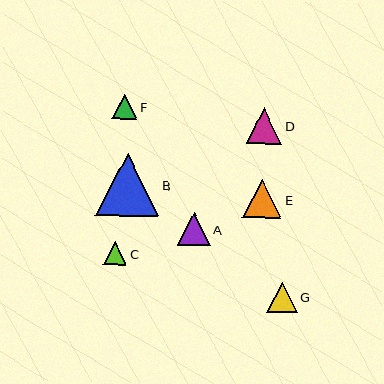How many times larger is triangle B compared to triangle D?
Triangle B is approximately 1.8 times the size of triangle D.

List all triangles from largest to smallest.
From largest to smallest: B, E, D, A, G, F, C.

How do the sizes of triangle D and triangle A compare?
Triangle D and triangle A are approximately the same size.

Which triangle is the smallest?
Triangle C is the smallest with a size of approximately 23 pixels.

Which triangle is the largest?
Triangle B is the largest with a size of approximately 63 pixels.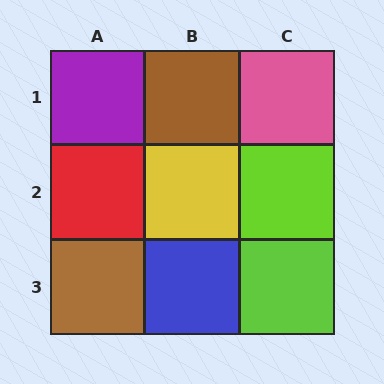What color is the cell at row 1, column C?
Pink.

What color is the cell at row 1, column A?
Purple.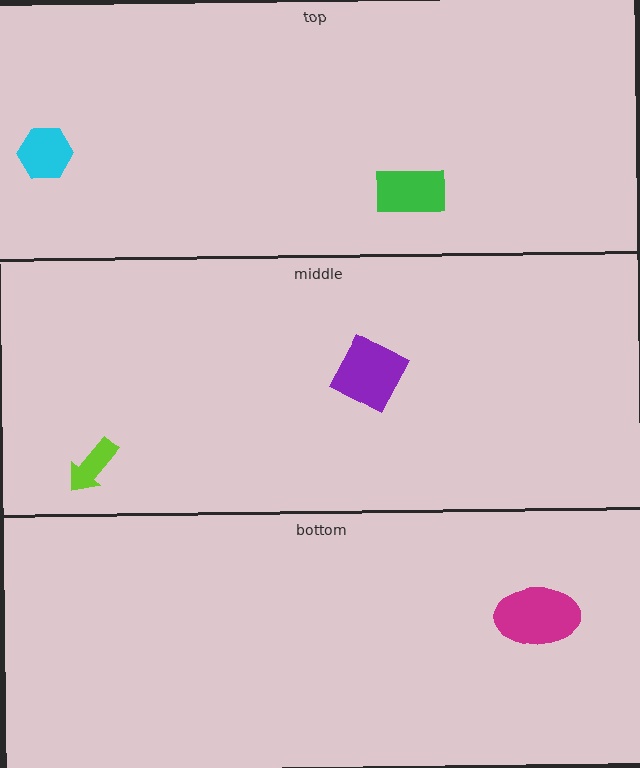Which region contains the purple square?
The middle region.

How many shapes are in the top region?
2.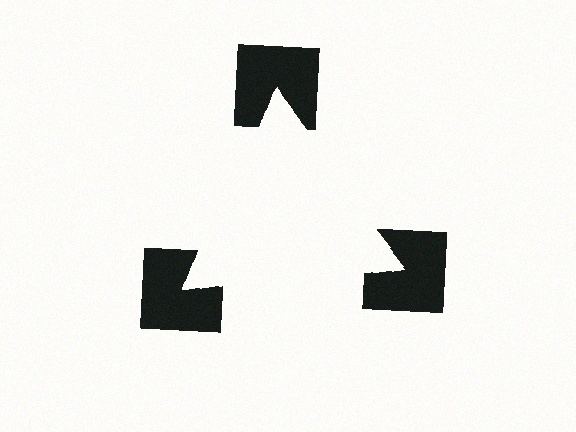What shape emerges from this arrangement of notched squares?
An illusory triangle — its edges are inferred from the aligned wedge cuts in the notched squares, not physically drawn.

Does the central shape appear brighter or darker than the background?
It typically appears slightly brighter than the background, even though no actual brightness change is drawn.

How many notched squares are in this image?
There are 3 — one at each vertex of the illusory triangle.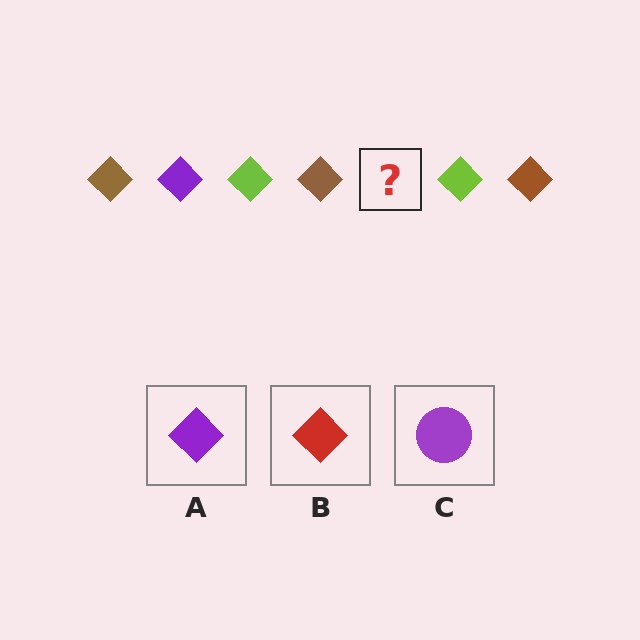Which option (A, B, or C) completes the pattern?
A.